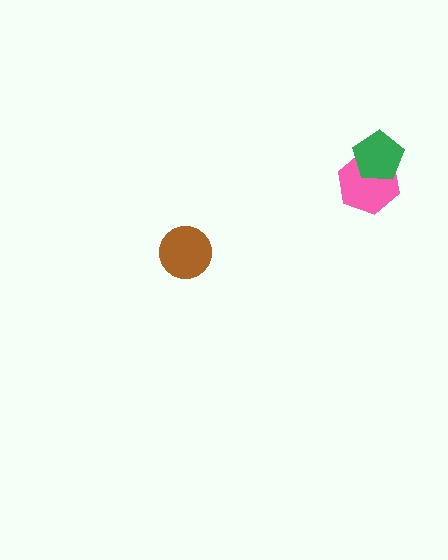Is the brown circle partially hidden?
No, no other shape covers it.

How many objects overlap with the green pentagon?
1 object overlaps with the green pentagon.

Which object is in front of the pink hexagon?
The green pentagon is in front of the pink hexagon.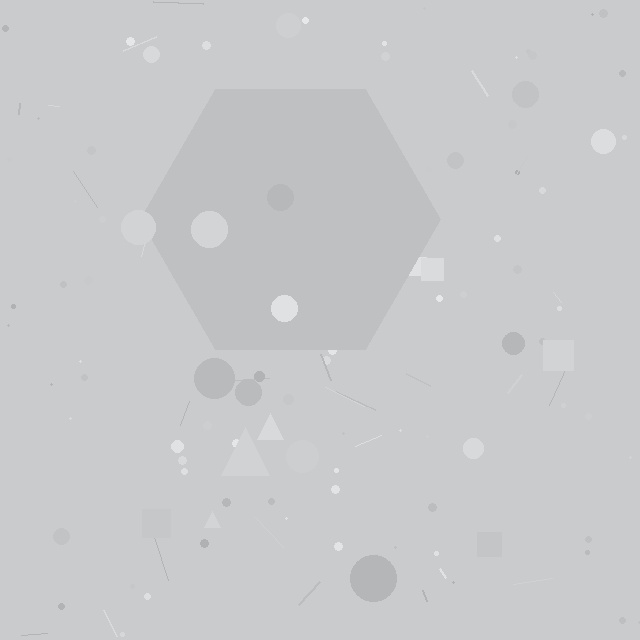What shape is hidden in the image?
A hexagon is hidden in the image.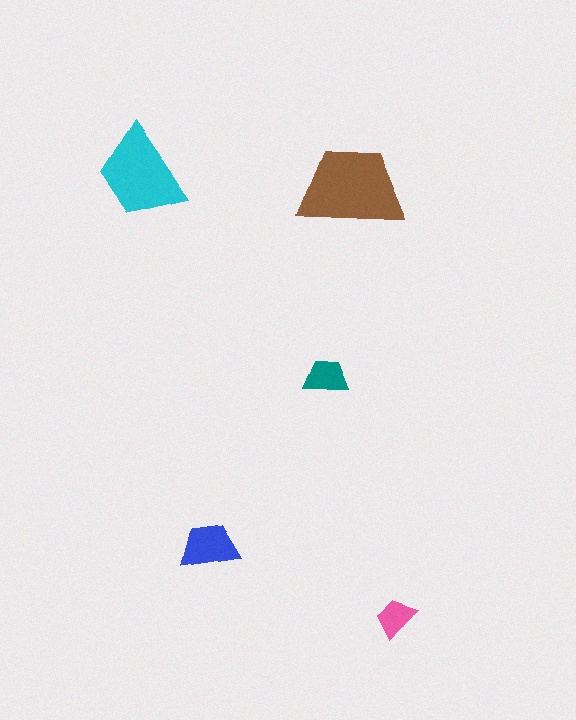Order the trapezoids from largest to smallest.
the brown one, the cyan one, the blue one, the teal one, the pink one.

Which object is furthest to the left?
The cyan trapezoid is leftmost.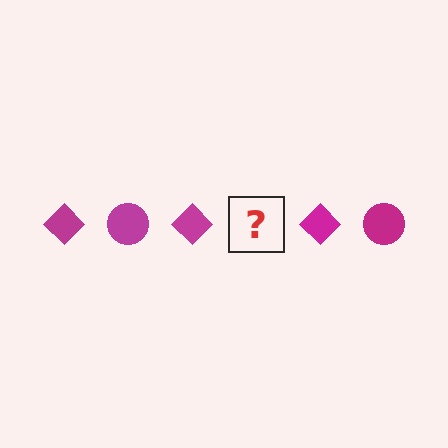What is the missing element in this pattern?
The missing element is a magenta circle.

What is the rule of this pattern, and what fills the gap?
The rule is that the pattern cycles through diamond, circle shapes in magenta. The gap should be filled with a magenta circle.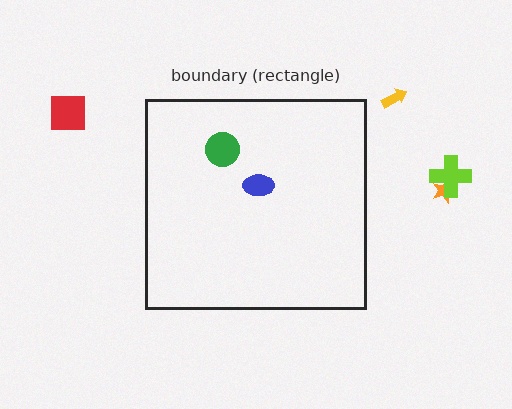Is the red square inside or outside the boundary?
Outside.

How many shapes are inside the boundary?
2 inside, 4 outside.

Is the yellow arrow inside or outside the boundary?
Outside.